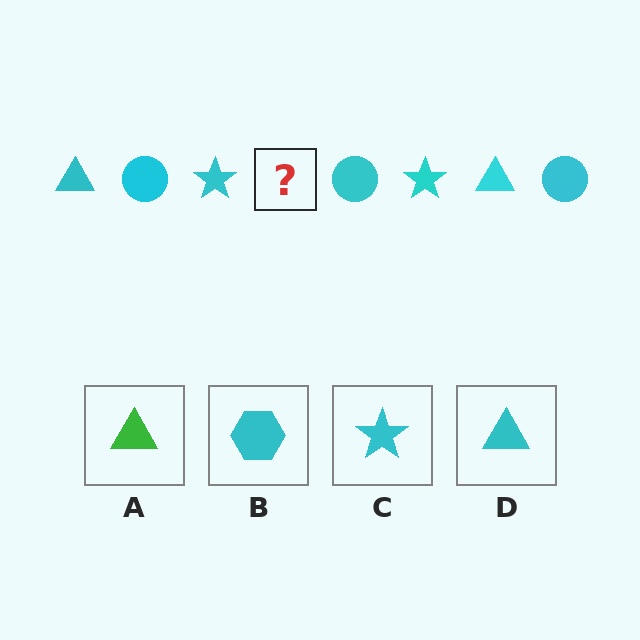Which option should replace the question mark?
Option D.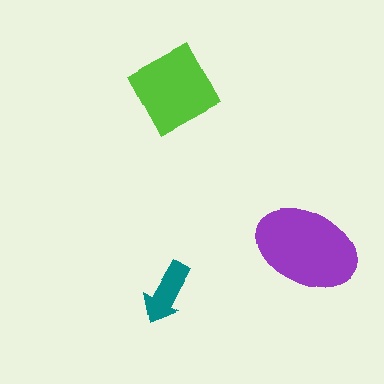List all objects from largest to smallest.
The purple ellipse, the lime diamond, the teal arrow.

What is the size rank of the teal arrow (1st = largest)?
3rd.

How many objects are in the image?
There are 3 objects in the image.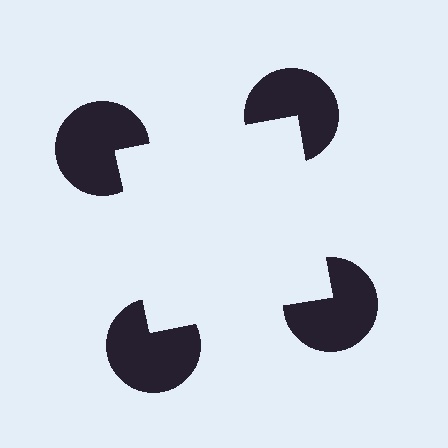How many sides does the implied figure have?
4 sides.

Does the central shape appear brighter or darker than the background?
It typically appears slightly brighter than the background, even though no actual brightness change is drawn.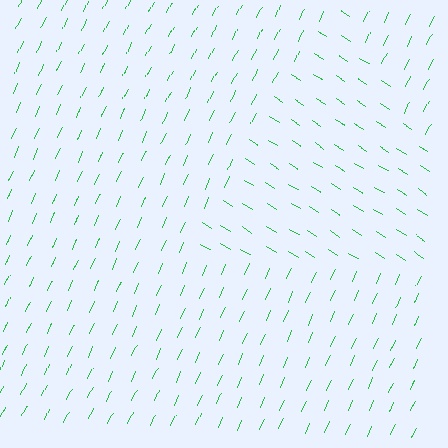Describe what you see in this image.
The image is filled with small green line segments. A triangle region in the image has lines oriented differently from the surrounding lines, creating a visible texture boundary.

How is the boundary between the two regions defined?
The boundary is defined purely by a change in line orientation (approximately 81 degrees difference). All lines are the same color and thickness.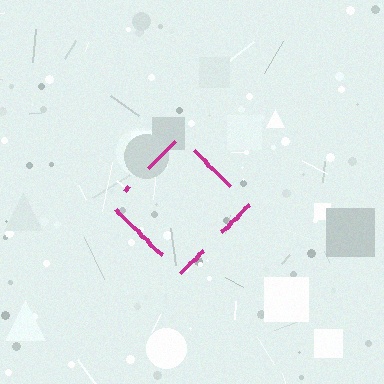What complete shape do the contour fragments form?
The contour fragments form a diamond.